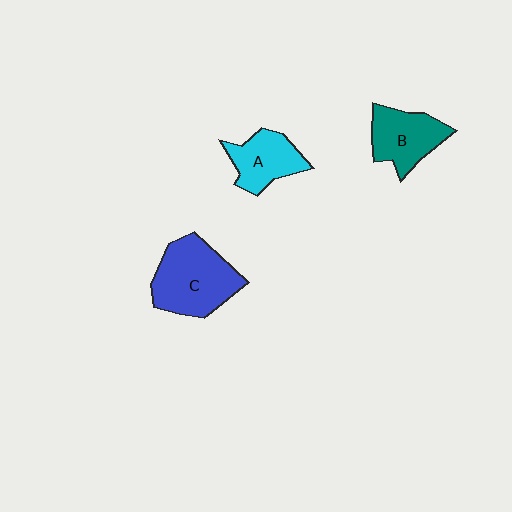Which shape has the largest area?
Shape C (blue).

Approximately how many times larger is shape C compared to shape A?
Approximately 1.6 times.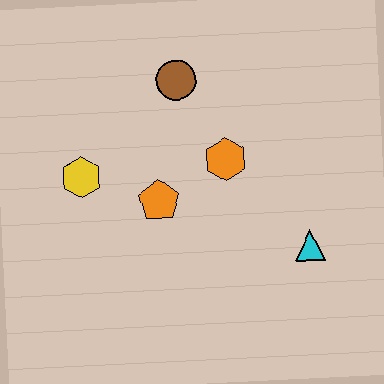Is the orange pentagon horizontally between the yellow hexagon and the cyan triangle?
Yes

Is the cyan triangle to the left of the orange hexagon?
No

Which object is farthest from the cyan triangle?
The yellow hexagon is farthest from the cyan triangle.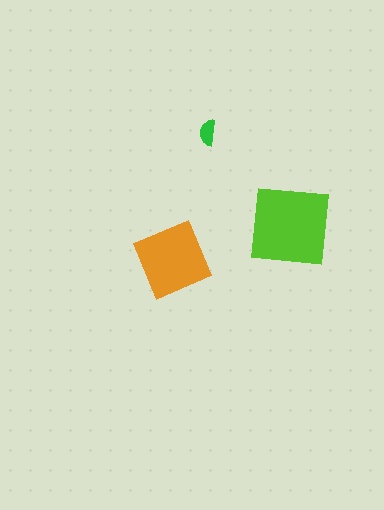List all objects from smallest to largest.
The green semicircle, the orange square, the lime square.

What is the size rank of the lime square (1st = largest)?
1st.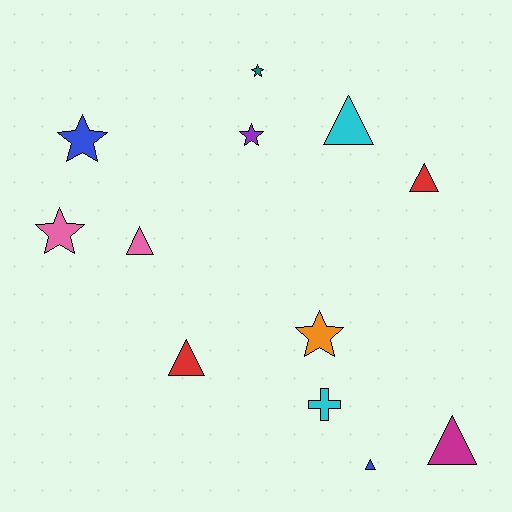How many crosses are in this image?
There is 1 cross.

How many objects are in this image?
There are 12 objects.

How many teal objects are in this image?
There is 1 teal object.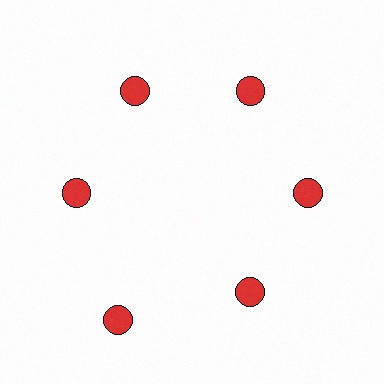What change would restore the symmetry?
The symmetry would be restored by moving it inward, back onto the ring so that all 6 circles sit at equal angles and equal distance from the center.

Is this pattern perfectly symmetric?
No. The 6 red circles are arranged in a ring, but one element near the 7 o'clock position is pushed outward from the center, breaking the 6-fold rotational symmetry.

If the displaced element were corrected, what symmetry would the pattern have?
It would have 6-fold rotational symmetry — the pattern would map onto itself every 60 degrees.